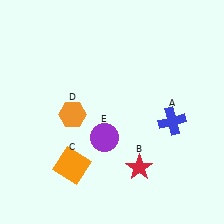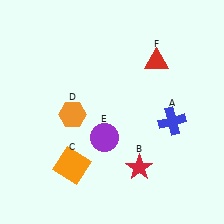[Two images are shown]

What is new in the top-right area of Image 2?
A red triangle (F) was added in the top-right area of Image 2.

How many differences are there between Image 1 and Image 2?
There is 1 difference between the two images.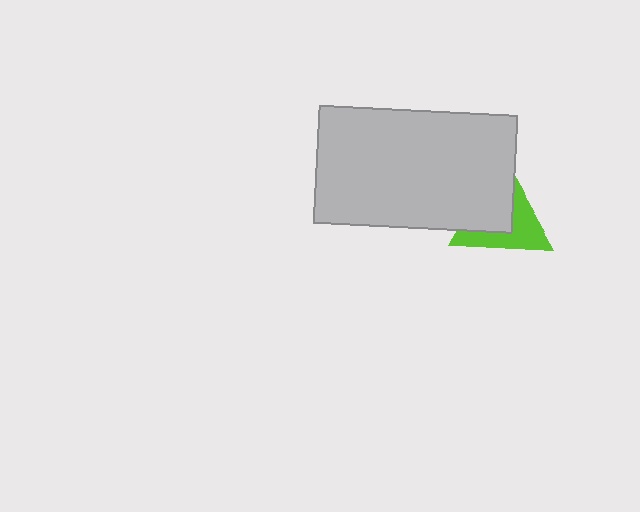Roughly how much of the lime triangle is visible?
About half of it is visible (roughly 50%).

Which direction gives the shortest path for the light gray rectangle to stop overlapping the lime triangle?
Moving toward the upper-left gives the shortest separation.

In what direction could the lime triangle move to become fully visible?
The lime triangle could move toward the lower-right. That would shift it out from behind the light gray rectangle entirely.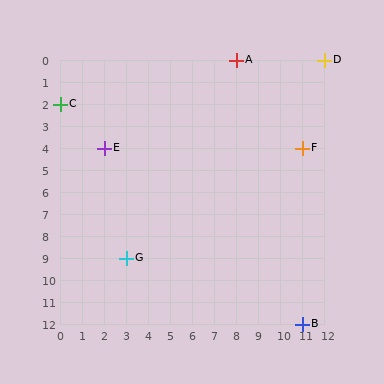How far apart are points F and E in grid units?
Points F and E are 9 columns apart.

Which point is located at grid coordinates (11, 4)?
Point F is at (11, 4).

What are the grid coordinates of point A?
Point A is at grid coordinates (8, 0).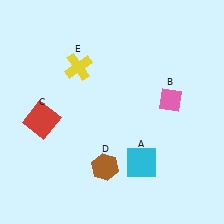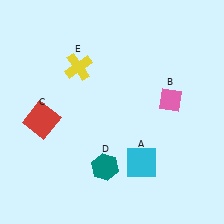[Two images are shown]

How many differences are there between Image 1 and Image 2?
There is 1 difference between the two images.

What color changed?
The hexagon (D) changed from brown in Image 1 to teal in Image 2.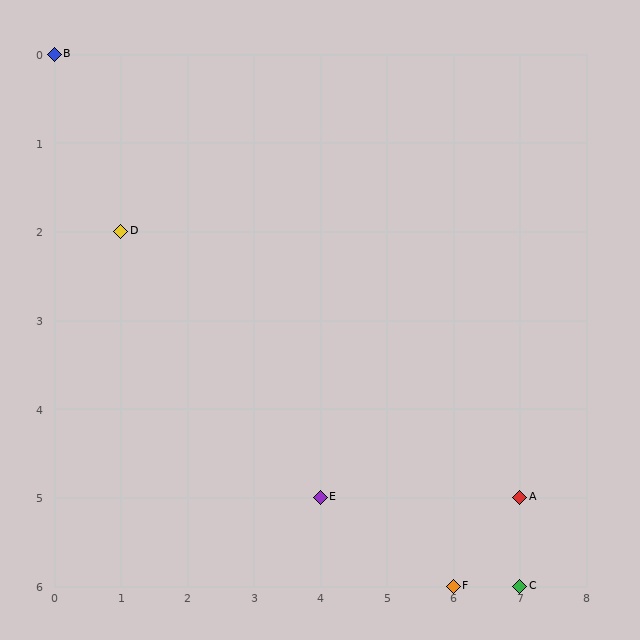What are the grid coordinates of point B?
Point B is at grid coordinates (0, 0).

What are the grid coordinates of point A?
Point A is at grid coordinates (7, 5).